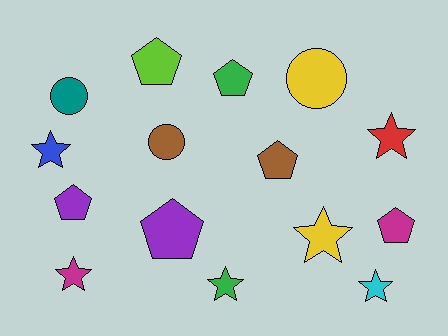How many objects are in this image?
There are 15 objects.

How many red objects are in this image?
There is 1 red object.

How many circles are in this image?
There are 3 circles.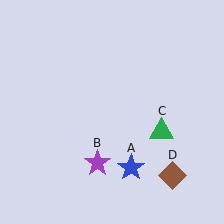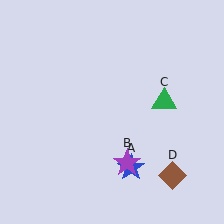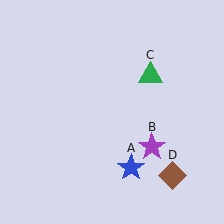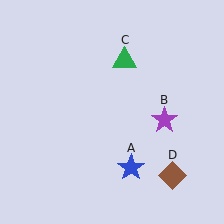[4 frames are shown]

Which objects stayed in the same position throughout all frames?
Blue star (object A) and brown diamond (object D) remained stationary.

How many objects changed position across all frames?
2 objects changed position: purple star (object B), green triangle (object C).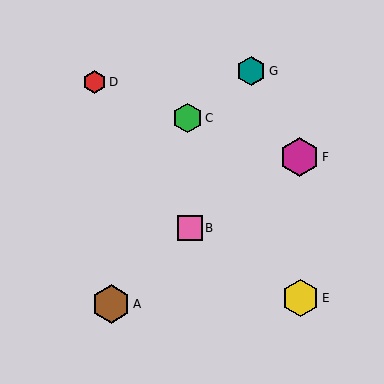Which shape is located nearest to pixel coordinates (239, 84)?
The teal hexagon (labeled G) at (251, 71) is nearest to that location.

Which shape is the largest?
The magenta hexagon (labeled F) is the largest.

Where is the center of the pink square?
The center of the pink square is at (190, 228).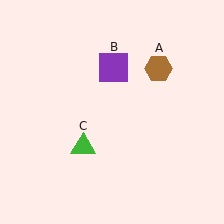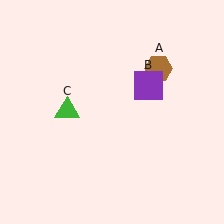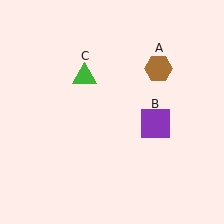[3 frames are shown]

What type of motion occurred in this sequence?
The purple square (object B), green triangle (object C) rotated clockwise around the center of the scene.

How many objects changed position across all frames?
2 objects changed position: purple square (object B), green triangle (object C).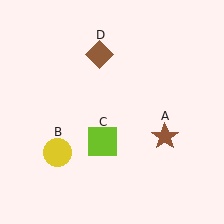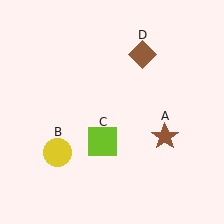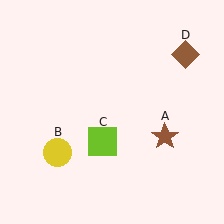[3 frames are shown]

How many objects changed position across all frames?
1 object changed position: brown diamond (object D).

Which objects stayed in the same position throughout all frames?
Brown star (object A) and yellow circle (object B) and lime square (object C) remained stationary.